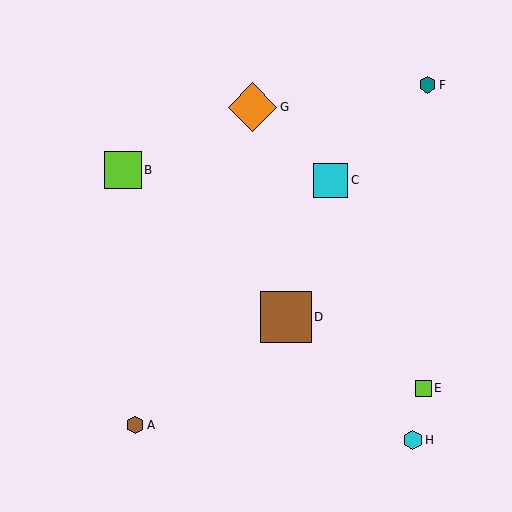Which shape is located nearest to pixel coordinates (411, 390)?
The lime square (labeled E) at (423, 388) is nearest to that location.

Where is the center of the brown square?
The center of the brown square is at (286, 317).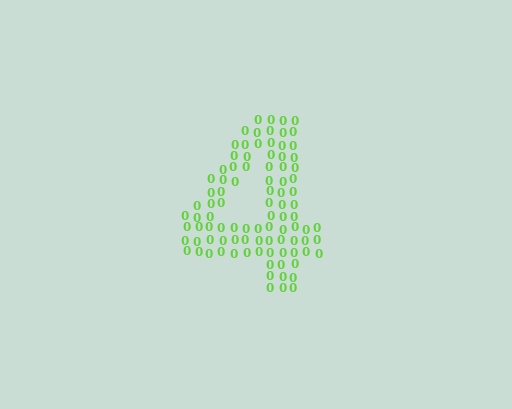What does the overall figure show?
The overall figure shows the digit 4.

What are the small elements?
The small elements are digit 0's.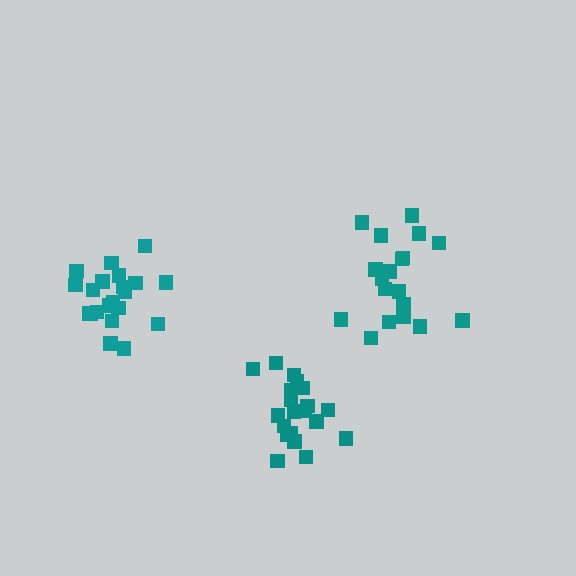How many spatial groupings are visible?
There are 3 spatial groupings.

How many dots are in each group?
Group 1: 19 dots, Group 2: 21 dots, Group 3: 21 dots (61 total).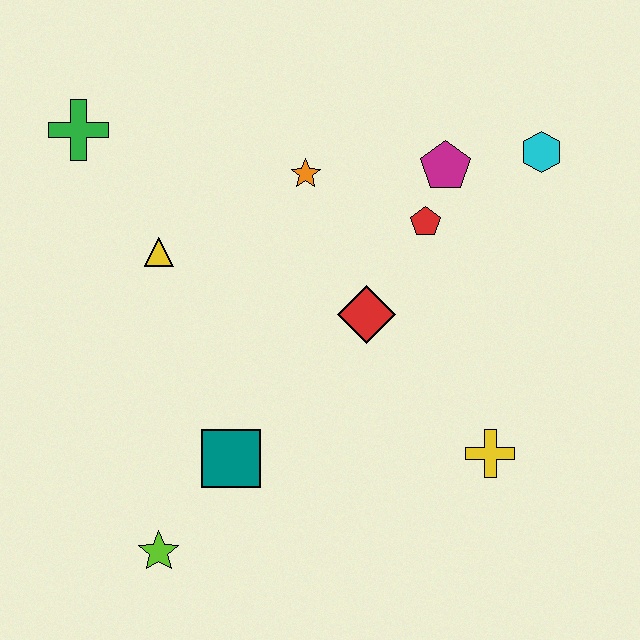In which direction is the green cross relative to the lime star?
The green cross is above the lime star.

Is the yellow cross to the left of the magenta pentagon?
No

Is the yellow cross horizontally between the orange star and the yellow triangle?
No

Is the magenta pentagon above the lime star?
Yes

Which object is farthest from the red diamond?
The green cross is farthest from the red diamond.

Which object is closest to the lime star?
The teal square is closest to the lime star.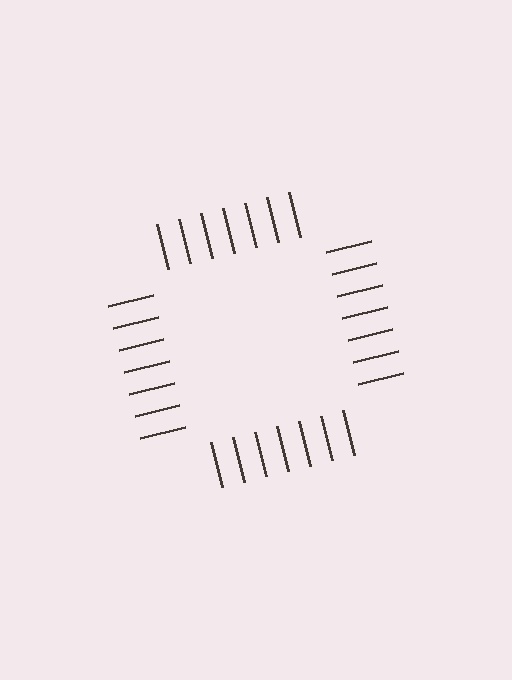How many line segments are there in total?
28 — 7 along each of the 4 edges.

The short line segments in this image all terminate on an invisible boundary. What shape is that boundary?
An illusory square — the line segments terminate on its edges but no continuous stroke is drawn.